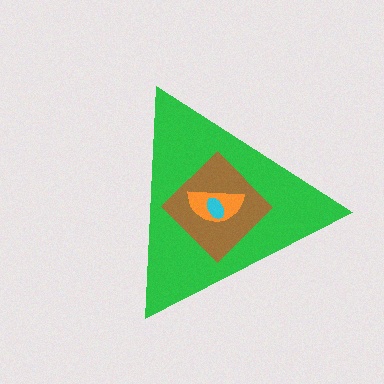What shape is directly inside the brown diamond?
The orange semicircle.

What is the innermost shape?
The cyan ellipse.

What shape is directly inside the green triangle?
The brown diamond.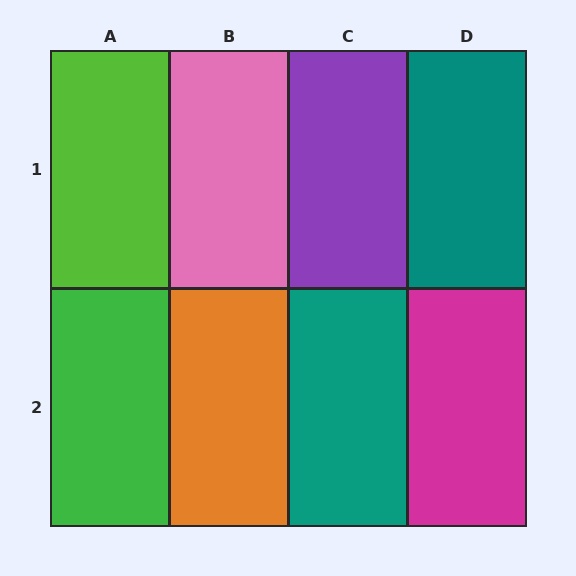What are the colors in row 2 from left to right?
Green, orange, teal, magenta.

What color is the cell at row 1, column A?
Lime.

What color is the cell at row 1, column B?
Pink.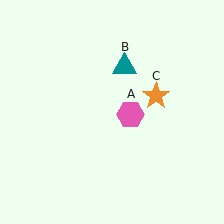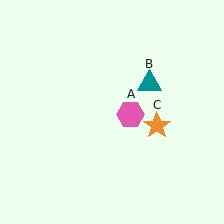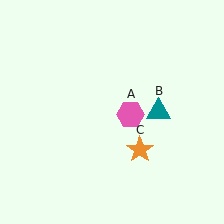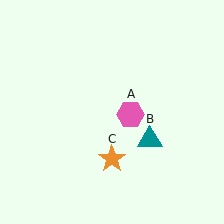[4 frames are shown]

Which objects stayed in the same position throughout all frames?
Pink hexagon (object A) remained stationary.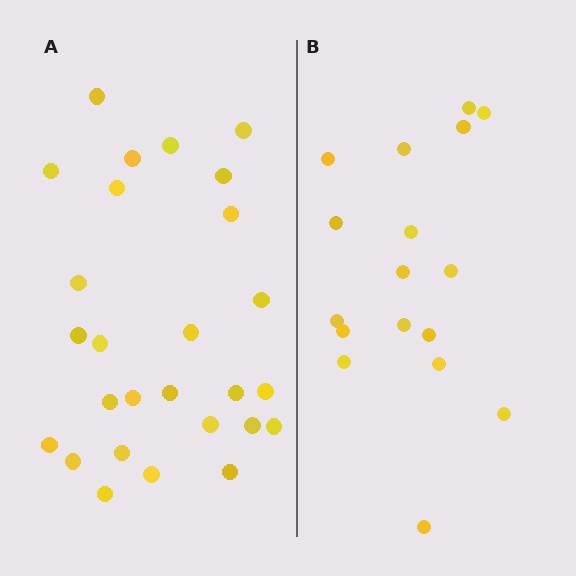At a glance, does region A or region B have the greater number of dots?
Region A (the left region) has more dots.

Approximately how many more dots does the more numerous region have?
Region A has roughly 10 or so more dots than region B.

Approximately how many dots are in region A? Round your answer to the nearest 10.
About 30 dots. (The exact count is 27, which rounds to 30.)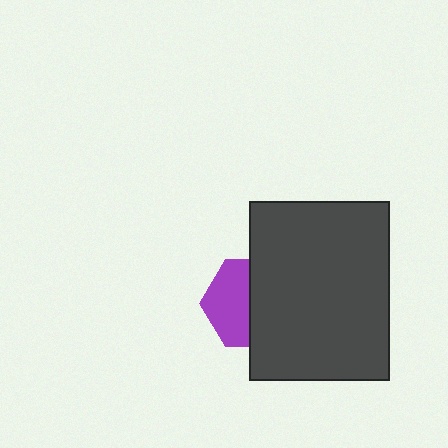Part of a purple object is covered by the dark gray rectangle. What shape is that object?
It is a hexagon.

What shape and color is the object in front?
The object in front is a dark gray rectangle.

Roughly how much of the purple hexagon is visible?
About half of it is visible (roughly 49%).